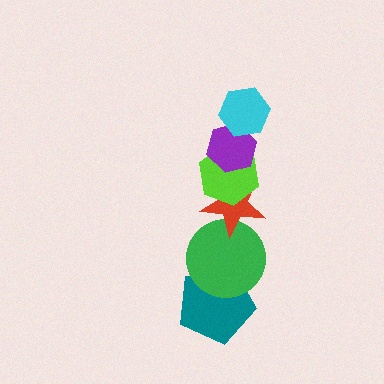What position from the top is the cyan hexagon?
The cyan hexagon is 1st from the top.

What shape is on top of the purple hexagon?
The cyan hexagon is on top of the purple hexagon.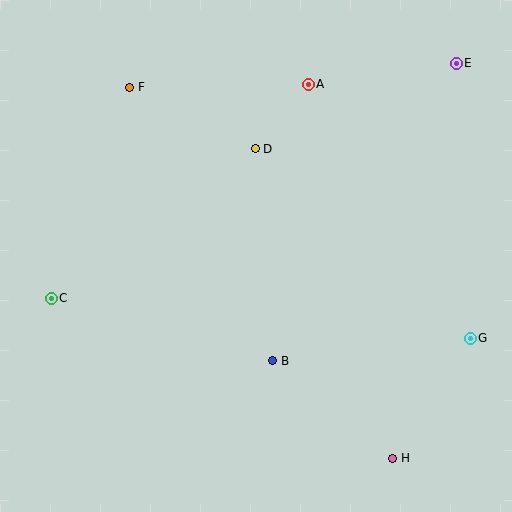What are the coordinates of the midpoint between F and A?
The midpoint between F and A is at (219, 86).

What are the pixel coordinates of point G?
Point G is at (470, 338).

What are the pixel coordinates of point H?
Point H is at (393, 458).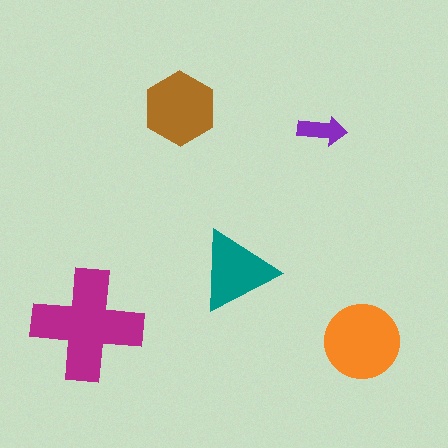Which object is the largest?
The magenta cross.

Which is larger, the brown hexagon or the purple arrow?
The brown hexagon.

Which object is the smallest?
The purple arrow.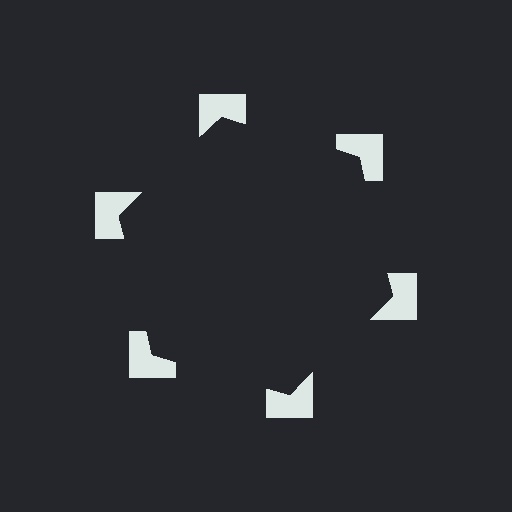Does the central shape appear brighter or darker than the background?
It typically appears slightly darker than the background, even though no actual brightness change is drawn.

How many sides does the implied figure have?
6 sides.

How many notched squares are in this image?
There are 6 — one at each vertex of the illusory hexagon.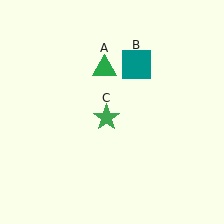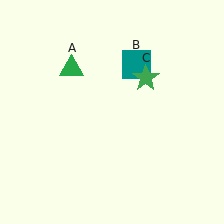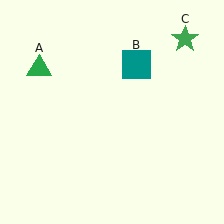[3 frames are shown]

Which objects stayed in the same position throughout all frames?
Teal square (object B) remained stationary.